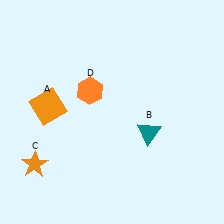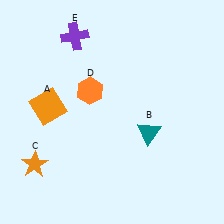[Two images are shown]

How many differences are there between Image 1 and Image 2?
There is 1 difference between the two images.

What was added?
A purple cross (E) was added in Image 2.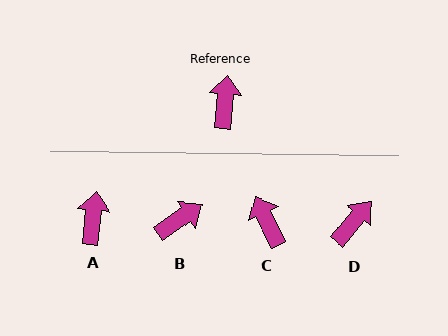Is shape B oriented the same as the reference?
No, it is off by about 49 degrees.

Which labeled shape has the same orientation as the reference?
A.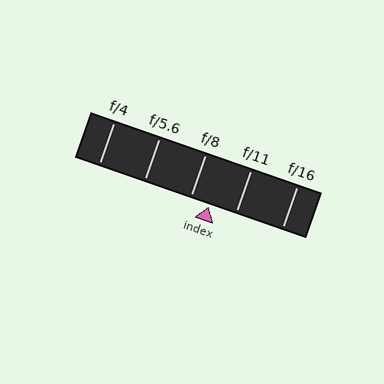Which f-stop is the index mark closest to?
The index mark is closest to f/8.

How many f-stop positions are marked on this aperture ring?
There are 5 f-stop positions marked.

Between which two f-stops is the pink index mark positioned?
The index mark is between f/8 and f/11.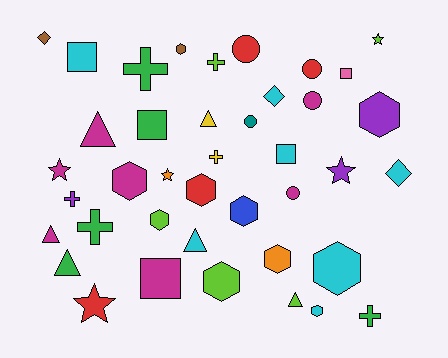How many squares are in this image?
There are 5 squares.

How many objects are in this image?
There are 40 objects.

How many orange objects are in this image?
There are 2 orange objects.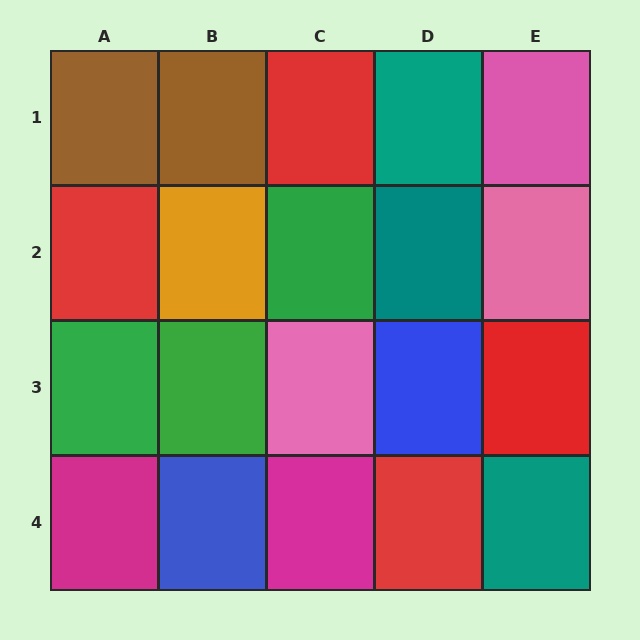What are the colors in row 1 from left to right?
Brown, brown, red, teal, pink.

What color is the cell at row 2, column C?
Green.